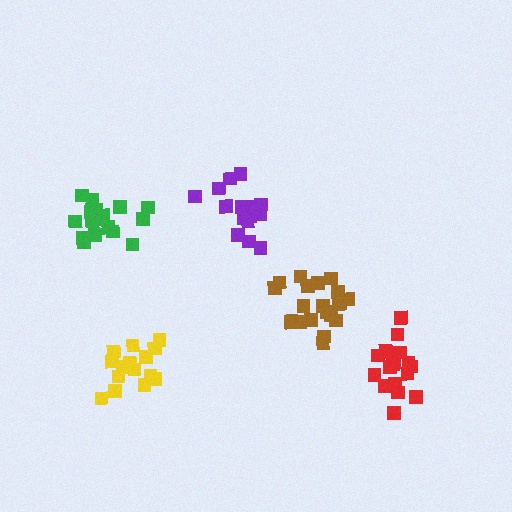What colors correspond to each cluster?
The clusters are colored: red, brown, green, purple, yellow.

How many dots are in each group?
Group 1: 18 dots, Group 2: 21 dots, Group 3: 18 dots, Group 4: 16 dots, Group 5: 16 dots (89 total).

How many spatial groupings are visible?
There are 5 spatial groupings.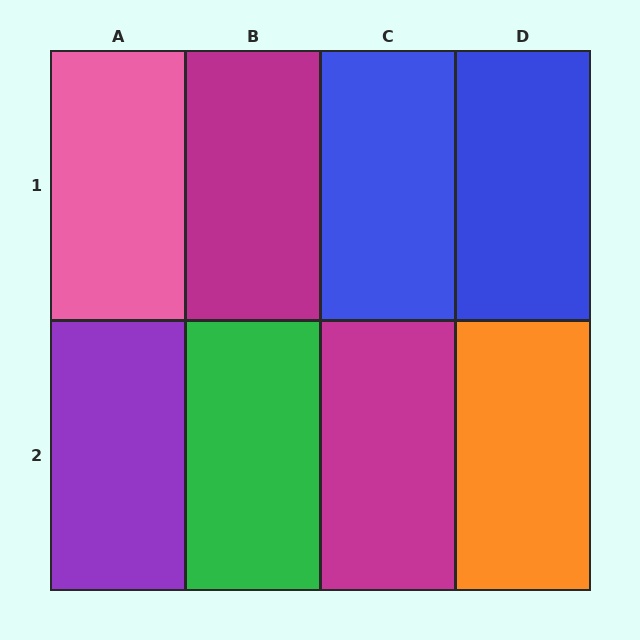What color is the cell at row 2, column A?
Purple.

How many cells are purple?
1 cell is purple.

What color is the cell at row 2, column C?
Magenta.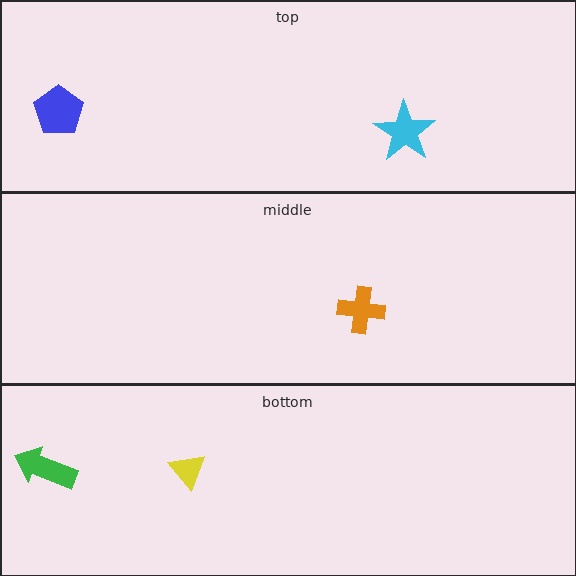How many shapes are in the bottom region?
2.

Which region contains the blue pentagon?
The top region.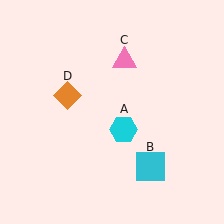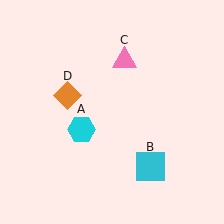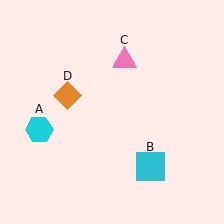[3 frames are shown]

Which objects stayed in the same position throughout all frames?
Cyan square (object B) and pink triangle (object C) and orange diamond (object D) remained stationary.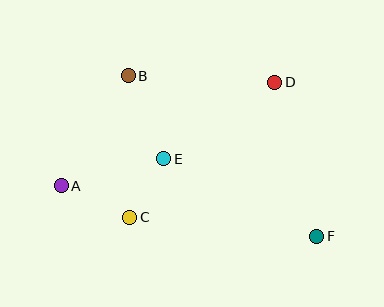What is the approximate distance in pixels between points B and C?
The distance between B and C is approximately 142 pixels.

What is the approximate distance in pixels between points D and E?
The distance between D and E is approximately 135 pixels.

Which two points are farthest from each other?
Points A and F are farthest from each other.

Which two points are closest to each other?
Points C and E are closest to each other.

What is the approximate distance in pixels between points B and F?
The distance between B and F is approximately 248 pixels.